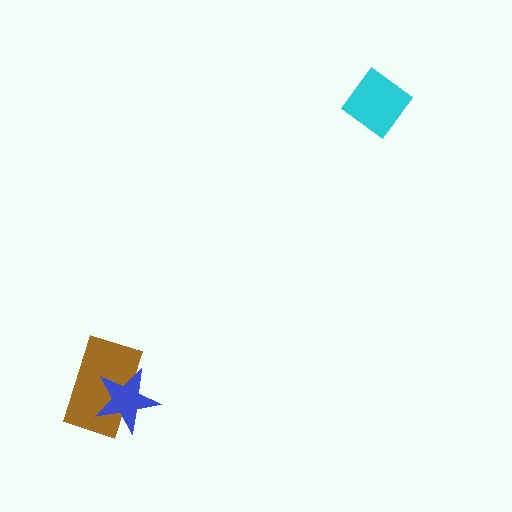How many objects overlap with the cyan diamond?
0 objects overlap with the cyan diamond.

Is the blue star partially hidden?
No, no other shape covers it.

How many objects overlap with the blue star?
1 object overlaps with the blue star.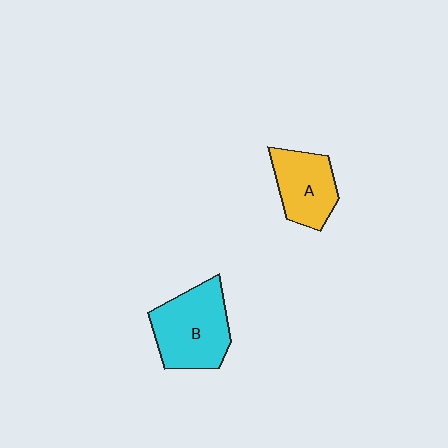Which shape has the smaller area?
Shape A (yellow).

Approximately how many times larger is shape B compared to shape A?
Approximately 1.4 times.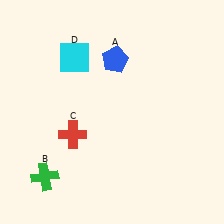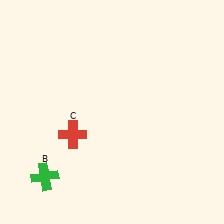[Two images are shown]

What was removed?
The cyan square (D), the blue pentagon (A) were removed in Image 2.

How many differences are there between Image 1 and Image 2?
There are 2 differences between the two images.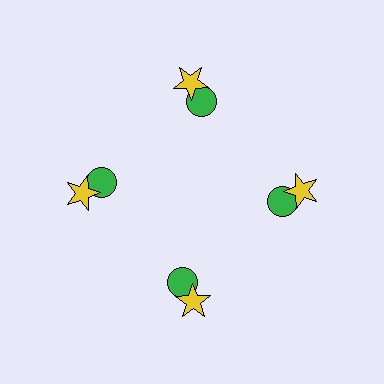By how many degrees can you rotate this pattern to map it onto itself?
The pattern maps onto itself every 90 degrees of rotation.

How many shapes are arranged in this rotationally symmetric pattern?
There are 8 shapes, arranged in 4 groups of 2.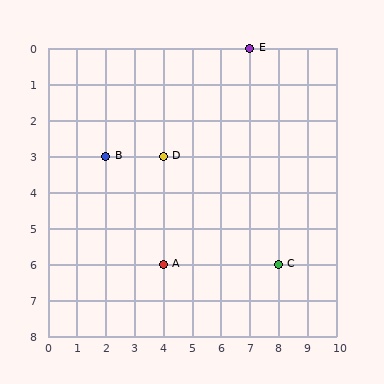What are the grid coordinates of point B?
Point B is at grid coordinates (2, 3).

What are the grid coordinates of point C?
Point C is at grid coordinates (8, 6).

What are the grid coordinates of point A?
Point A is at grid coordinates (4, 6).